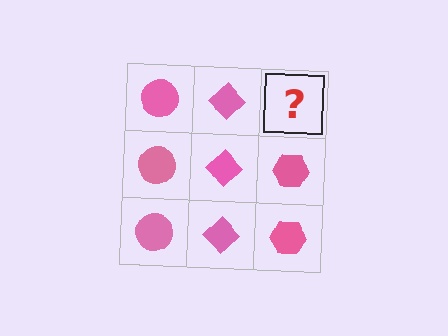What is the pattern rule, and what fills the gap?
The rule is that each column has a consistent shape. The gap should be filled with a pink hexagon.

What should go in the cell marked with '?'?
The missing cell should contain a pink hexagon.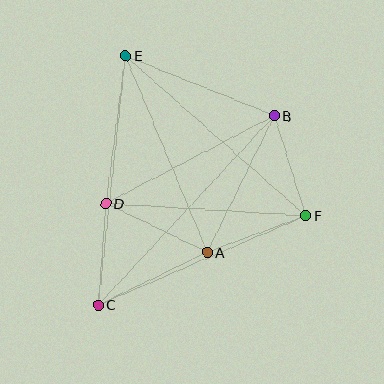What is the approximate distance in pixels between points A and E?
The distance between A and E is approximately 213 pixels.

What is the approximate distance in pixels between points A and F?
The distance between A and F is approximately 106 pixels.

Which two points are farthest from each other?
Points B and C are farthest from each other.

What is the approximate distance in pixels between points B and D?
The distance between B and D is approximately 190 pixels.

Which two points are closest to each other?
Points C and D are closest to each other.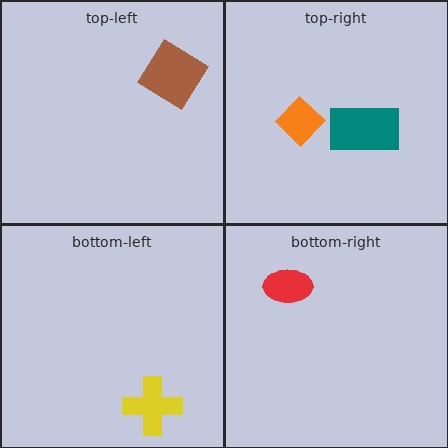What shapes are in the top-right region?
The teal rectangle, the orange diamond.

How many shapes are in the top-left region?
1.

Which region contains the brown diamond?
The top-left region.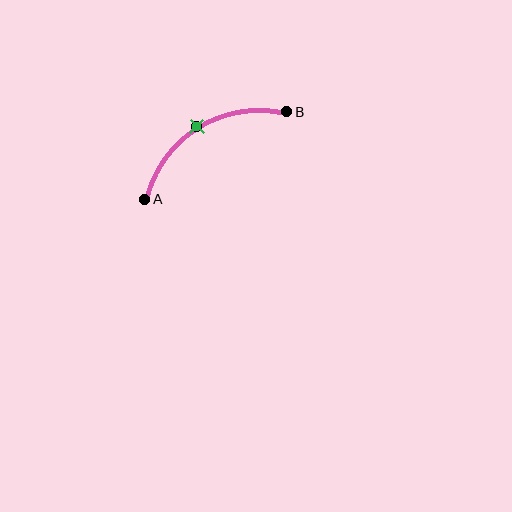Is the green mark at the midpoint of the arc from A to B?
Yes. The green mark lies on the arc at equal arc-length from both A and B — it is the arc midpoint.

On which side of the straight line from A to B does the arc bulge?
The arc bulges above the straight line connecting A and B.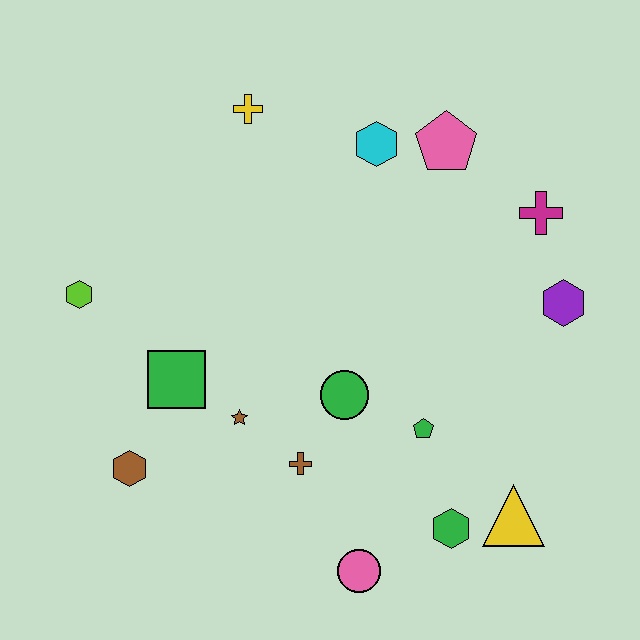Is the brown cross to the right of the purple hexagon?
No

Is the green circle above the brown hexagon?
Yes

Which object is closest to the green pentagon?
The green circle is closest to the green pentagon.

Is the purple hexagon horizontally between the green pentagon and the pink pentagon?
No